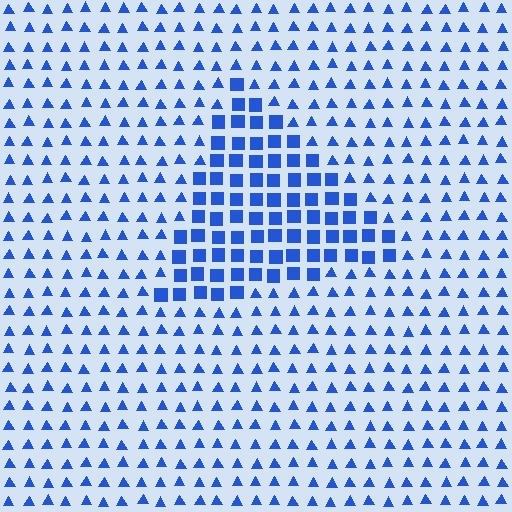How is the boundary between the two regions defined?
The boundary is defined by a change in element shape: squares inside vs. triangles outside. All elements share the same color and spacing.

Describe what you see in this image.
The image is filled with small blue elements arranged in a uniform grid. A triangle-shaped region contains squares, while the surrounding area contains triangles. The boundary is defined purely by the change in element shape.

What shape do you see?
I see a triangle.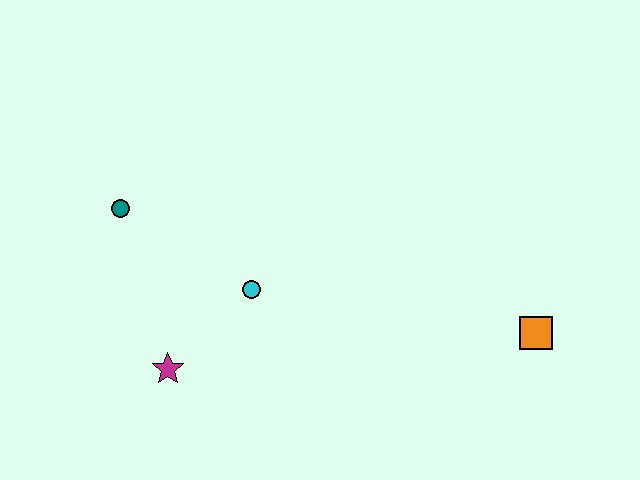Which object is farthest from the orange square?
The teal circle is farthest from the orange square.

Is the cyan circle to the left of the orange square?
Yes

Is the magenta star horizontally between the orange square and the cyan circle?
No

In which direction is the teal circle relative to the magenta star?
The teal circle is above the magenta star.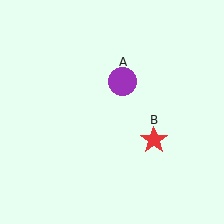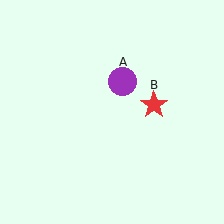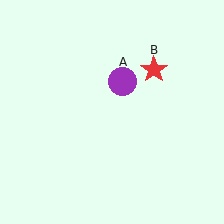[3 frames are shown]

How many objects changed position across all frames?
1 object changed position: red star (object B).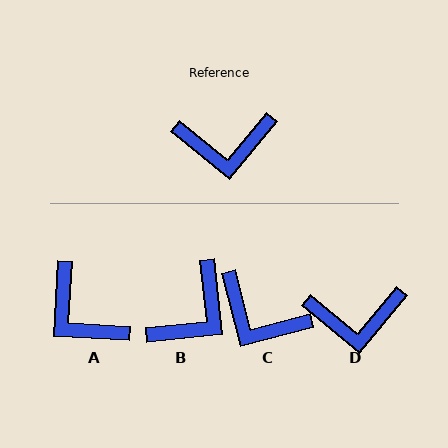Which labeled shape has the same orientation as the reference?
D.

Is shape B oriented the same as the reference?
No, it is off by about 46 degrees.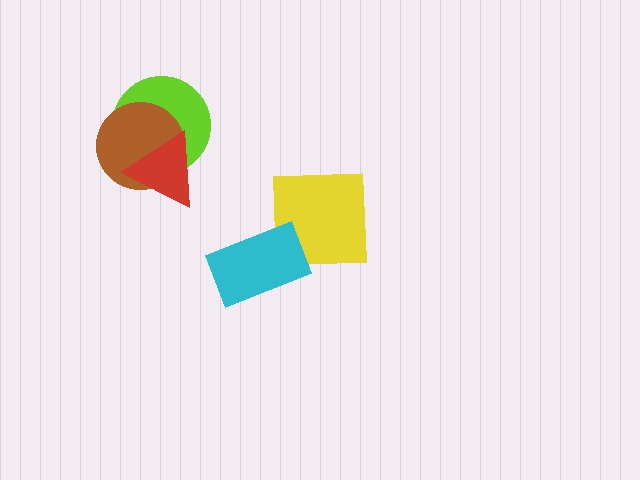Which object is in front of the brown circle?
The red triangle is in front of the brown circle.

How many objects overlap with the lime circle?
2 objects overlap with the lime circle.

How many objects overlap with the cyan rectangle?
1 object overlaps with the cyan rectangle.